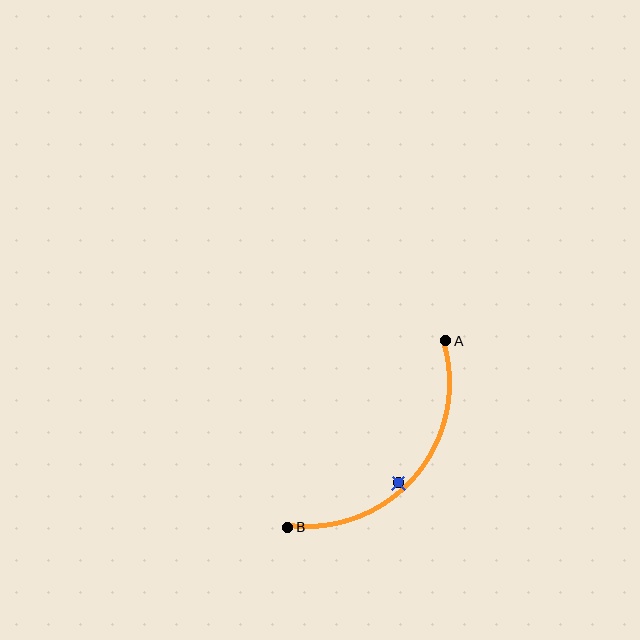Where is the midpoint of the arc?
The arc midpoint is the point on the curve farthest from the straight line joining A and B. It sits below and to the right of that line.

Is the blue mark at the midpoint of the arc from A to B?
No — the blue mark does not lie on the arc at all. It sits slightly inside the curve.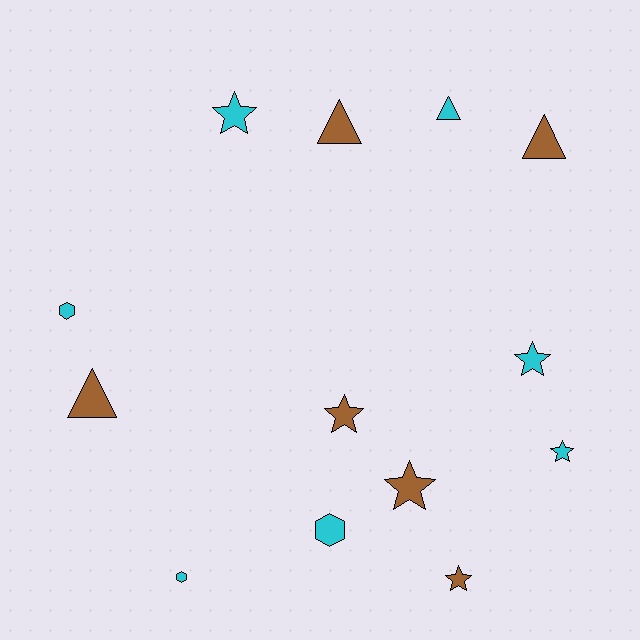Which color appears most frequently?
Cyan, with 7 objects.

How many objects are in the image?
There are 13 objects.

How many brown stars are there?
There are 3 brown stars.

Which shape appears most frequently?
Star, with 6 objects.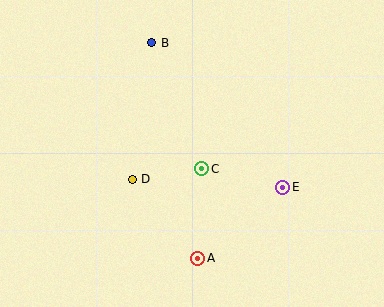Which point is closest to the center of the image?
Point C at (202, 169) is closest to the center.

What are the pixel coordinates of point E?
Point E is at (283, 187).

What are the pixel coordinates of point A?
Point A is at (198, 258).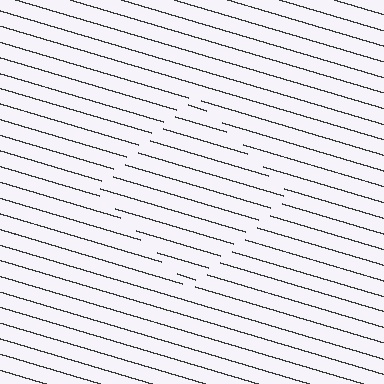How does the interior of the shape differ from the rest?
The interior of the shape contains the same grating, shifted by half a period — the contour is defined by the phase discontinuity where line-ends from the inner and outer gratings abut.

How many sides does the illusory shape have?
4 sides — the line-ends trace a square.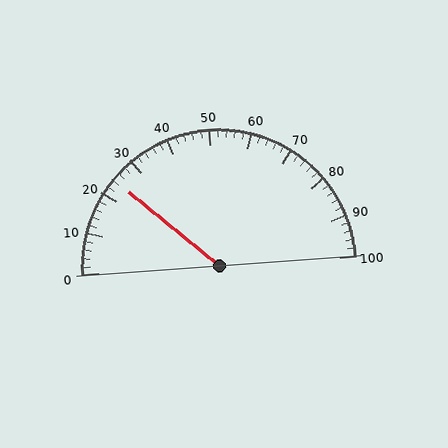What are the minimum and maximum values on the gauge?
The gauge ranges from 0 to 100.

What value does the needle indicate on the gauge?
The needle indicates approximately 24.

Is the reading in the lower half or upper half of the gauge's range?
The reading is in the lower half of the range (0 to 100).